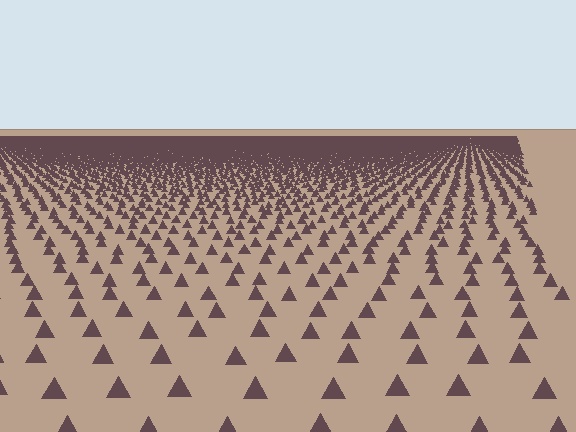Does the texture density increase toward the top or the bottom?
Density increases toward the top.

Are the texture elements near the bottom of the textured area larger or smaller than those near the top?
Larger. Near the bottom, elements are closer to the viewer and appear at a bigger on-screen size.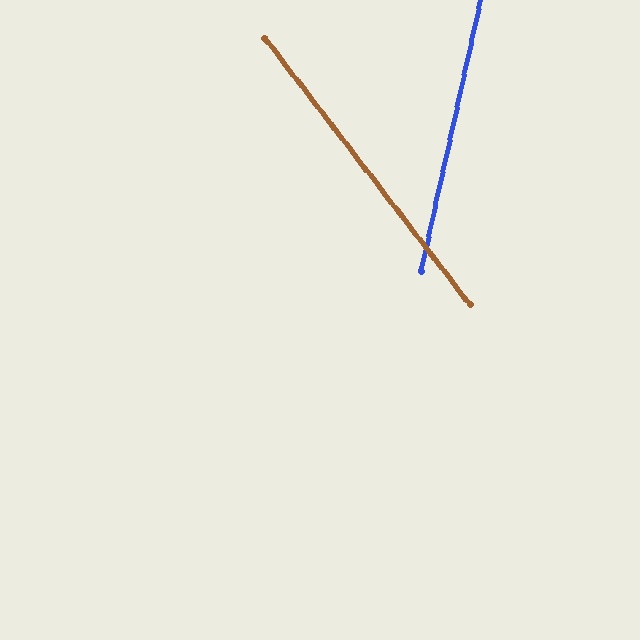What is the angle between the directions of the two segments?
Approximately 50 degrees.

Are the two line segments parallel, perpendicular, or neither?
Neither parallel nor perpendicular — they differ by about 50°.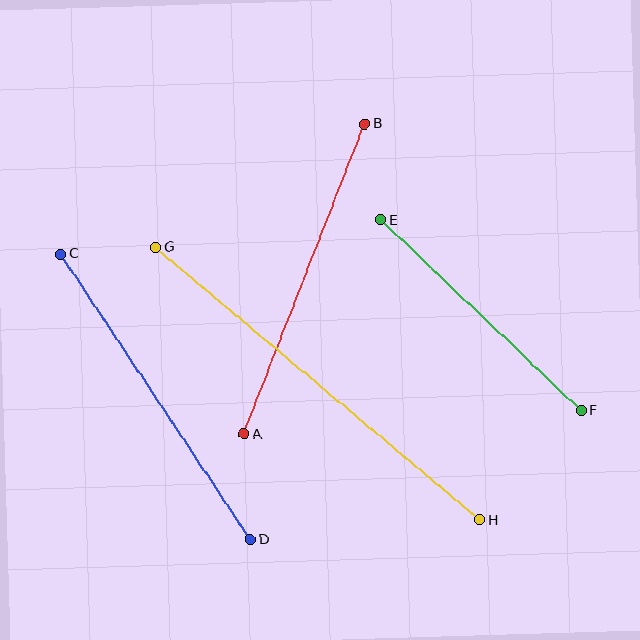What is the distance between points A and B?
The distance is approximately 333 pixels.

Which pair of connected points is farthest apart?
Points G and H are farthest apart.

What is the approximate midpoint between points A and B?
The midpoint is at approximately (304, 279) pixels.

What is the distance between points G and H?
The distance is approximately 424 pixels.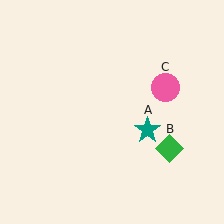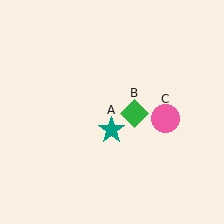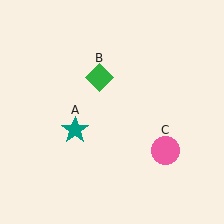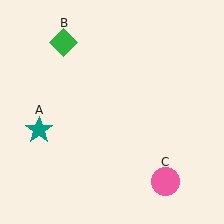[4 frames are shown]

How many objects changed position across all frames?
3 objects changed position: teal star (object A), green diamond (object B), pink circle (object C).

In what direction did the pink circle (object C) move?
The pink circle (object C) moved down.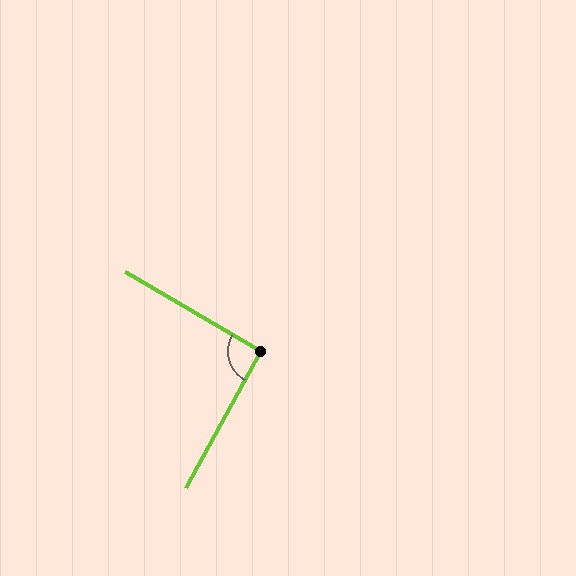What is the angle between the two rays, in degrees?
Approximately 91 degrees.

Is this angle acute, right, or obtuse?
It is approximately a right angle.